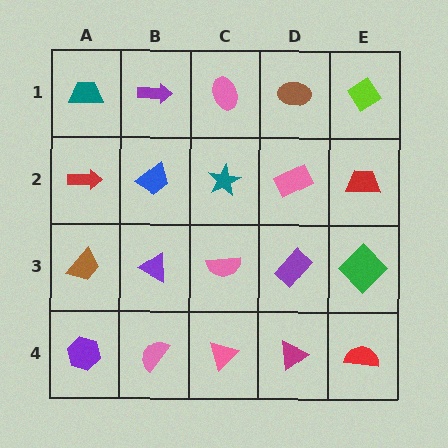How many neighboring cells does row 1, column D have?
3.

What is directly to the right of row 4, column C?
A magenta triangle.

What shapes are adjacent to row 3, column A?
A red arrow (row 2, column A), a purple hexagon (row 4, column A), a purple triangle (row 3, column B).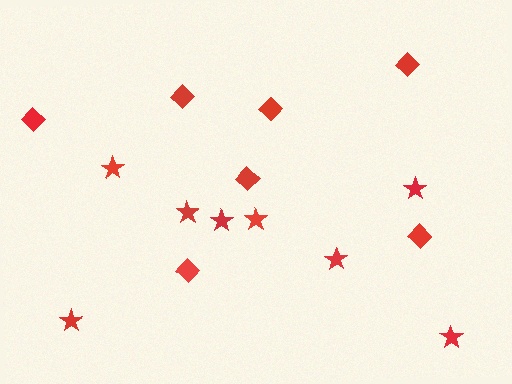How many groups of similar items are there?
There are 2 groups: one group of diamonds (7) and one group of stars (8).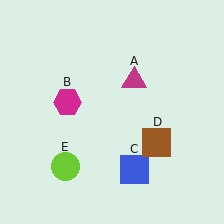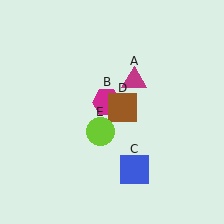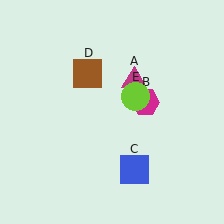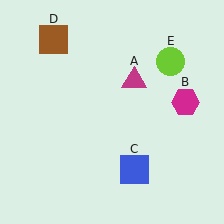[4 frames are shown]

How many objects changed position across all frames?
3 objects changed position: magenta hexagon (object B), brown square (object D), lime circle (object E).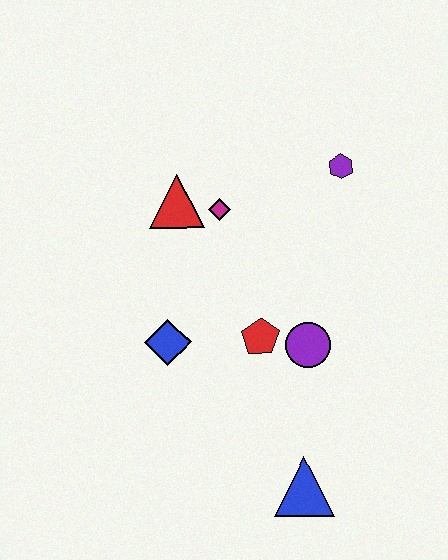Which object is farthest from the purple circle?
The red triangle is farthest from the purple circle.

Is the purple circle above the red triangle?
No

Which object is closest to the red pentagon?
The purple circle is closest to the red pentagon.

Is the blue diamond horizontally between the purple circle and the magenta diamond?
No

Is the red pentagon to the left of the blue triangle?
Yes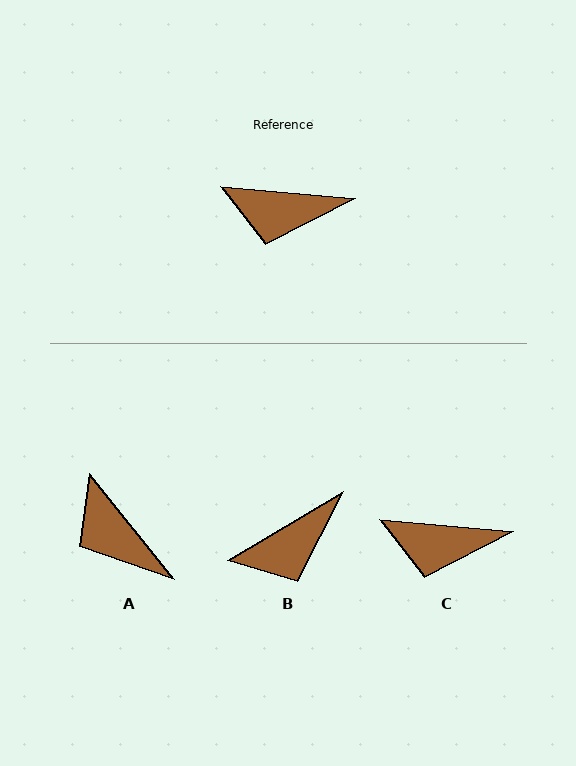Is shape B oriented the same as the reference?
No, it is off by about 35 degrees.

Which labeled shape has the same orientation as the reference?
C.